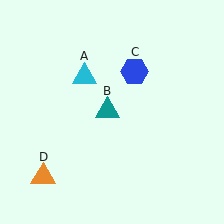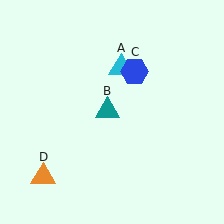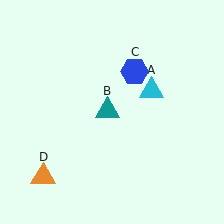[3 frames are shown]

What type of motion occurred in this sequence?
The cyan triangle (object A) rotated clockwise around the center of the scene.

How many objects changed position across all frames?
1 object changed position: cyan triangle (object A).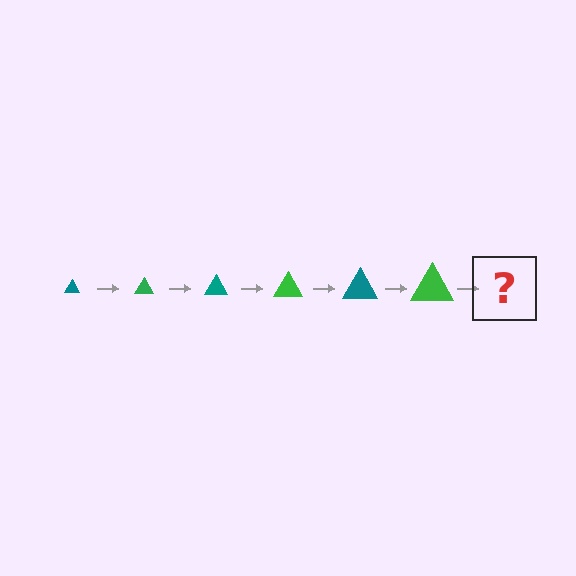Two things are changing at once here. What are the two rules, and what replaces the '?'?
The two rules are that the triangle grows larger each step and the color cycles through teal and green. The '?' should be a teal triangle, larger than the previous one.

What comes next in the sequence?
The next element should be a teal triangle, larger than the previous one.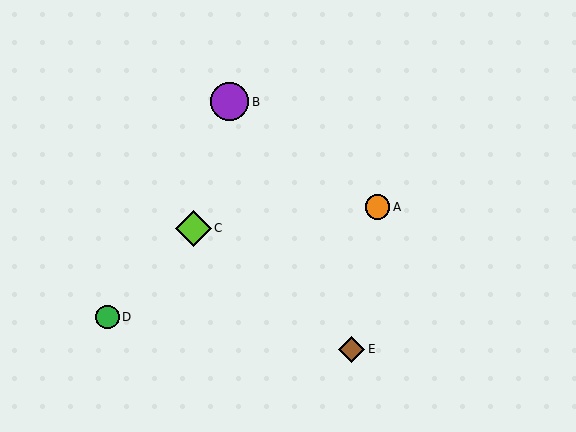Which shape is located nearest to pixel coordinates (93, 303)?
The green circle (labeled D) at (107, 317) is nearest to that location.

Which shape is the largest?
The purple circle (labeled B) is the largest.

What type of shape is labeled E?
Shape E is a brown diamond.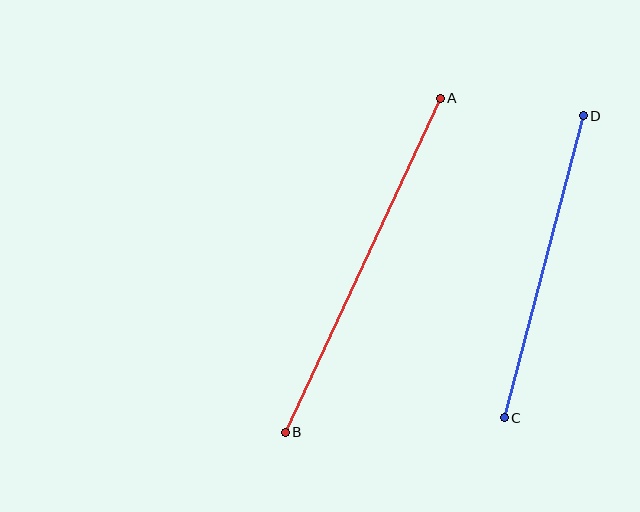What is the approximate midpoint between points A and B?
The midpoint is at approximately (363, 265) pixels.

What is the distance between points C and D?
The distance is approximately 312 pixels.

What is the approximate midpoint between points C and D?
The midpoint is at approximately (544, 267) pixels.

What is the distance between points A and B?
The distance is approximately 368 pixels.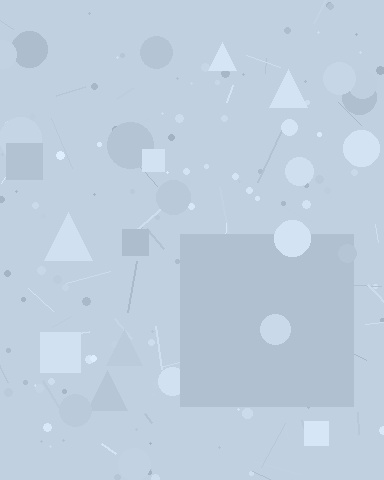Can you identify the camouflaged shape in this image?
The camouflaged shape is a square.